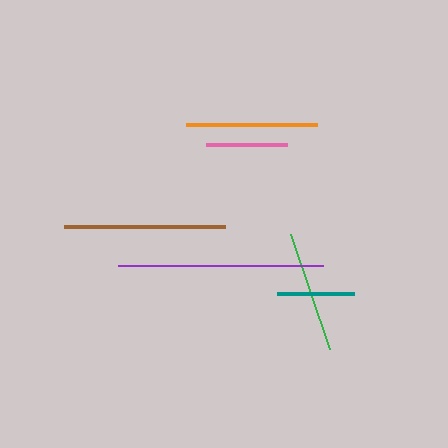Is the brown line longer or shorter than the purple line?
The purple line is longer than the brown line.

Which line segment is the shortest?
The teal line is the shortest at approximately 77 pixels.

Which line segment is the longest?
The purple line is the longest at approximately 205 pixels.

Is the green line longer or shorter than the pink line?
The green line is longer than the pink line.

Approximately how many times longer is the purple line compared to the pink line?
The purple line is approximately 2.5 times the length of the pink line.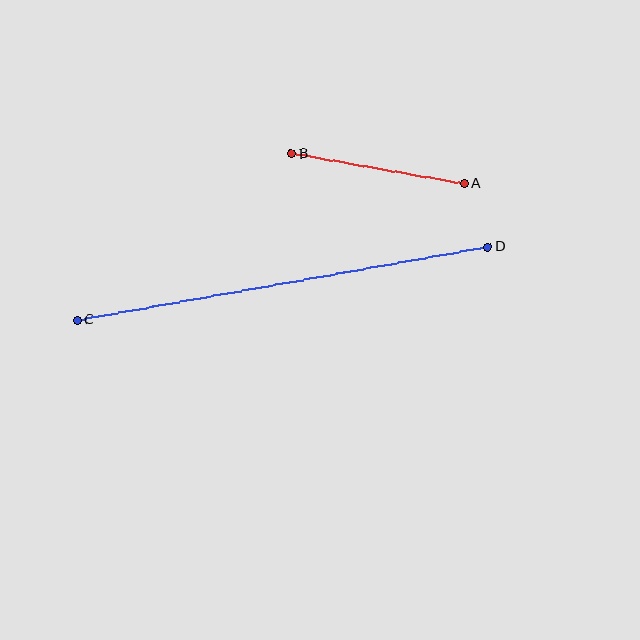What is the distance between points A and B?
The distance is approximately 175 pixels.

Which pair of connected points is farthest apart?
Points C and D are farthest apart.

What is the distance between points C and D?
The distance is approximately 417 pixels.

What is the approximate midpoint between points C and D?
The midpoint is at approximately (283, 284) pixels.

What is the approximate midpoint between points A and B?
The midpoint is at approximately (378, 169) pixels.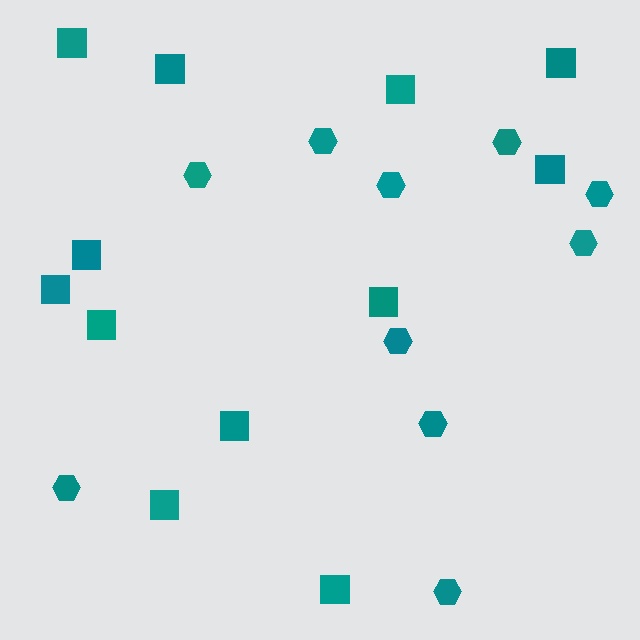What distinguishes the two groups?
There are 2 groups: one group of hexagons (10) and one group of squares (12).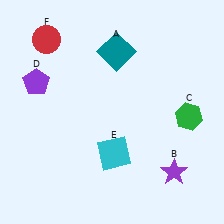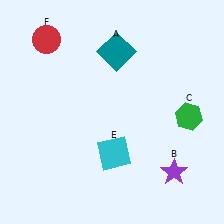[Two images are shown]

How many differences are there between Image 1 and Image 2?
There is 1 difference between the two images.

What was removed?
The purple pentagon (D) was removed in Image 2.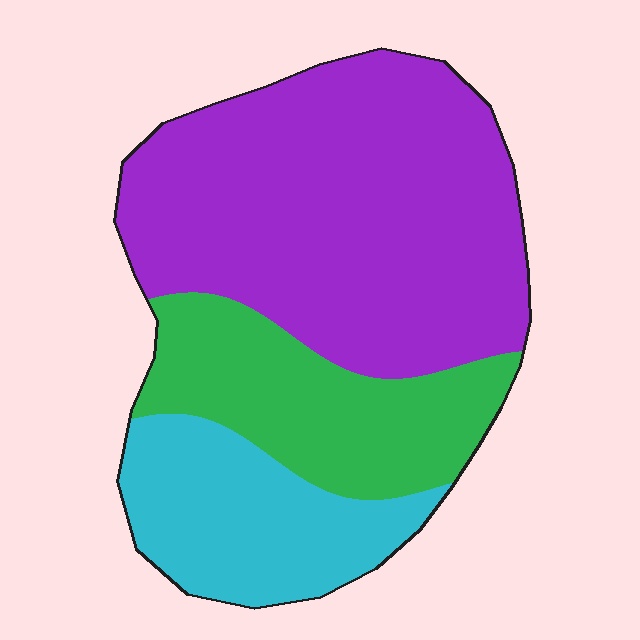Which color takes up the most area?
Purple, at roughly 55%.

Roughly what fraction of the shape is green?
Green covers around 25% of the shape.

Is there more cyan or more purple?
Purple.